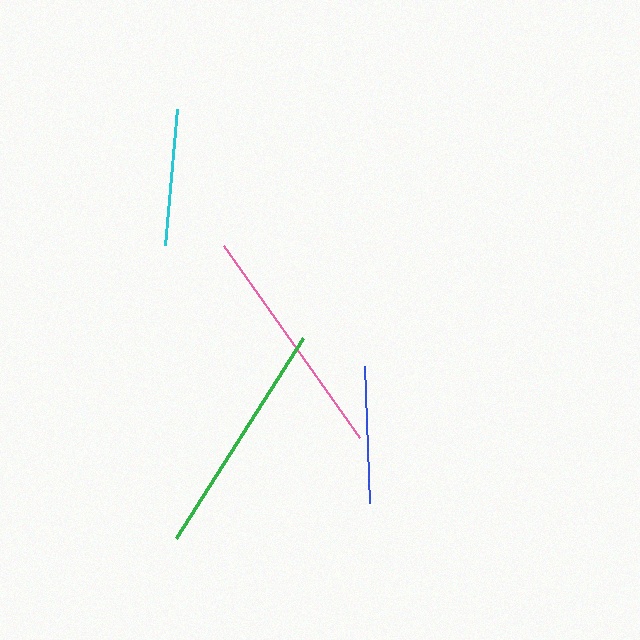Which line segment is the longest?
The green line is the longest at approximately 237 pixels.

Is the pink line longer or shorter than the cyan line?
The pink line is longer than the cyan line.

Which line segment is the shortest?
The cyan line is the shortest at approximately 137 pixels.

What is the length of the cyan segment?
The cyan segment is approximately 137 pixels long.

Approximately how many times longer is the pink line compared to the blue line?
The pink line is approximately 1.7 times the length of the blue line.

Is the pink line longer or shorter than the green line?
The green line is longer than the pink line.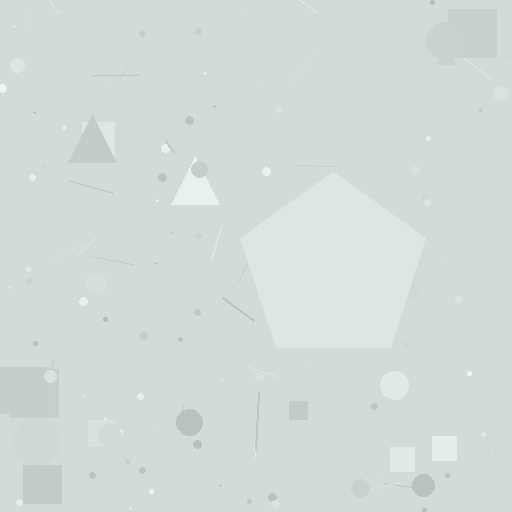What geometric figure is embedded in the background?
A pentagon is embedded in the background.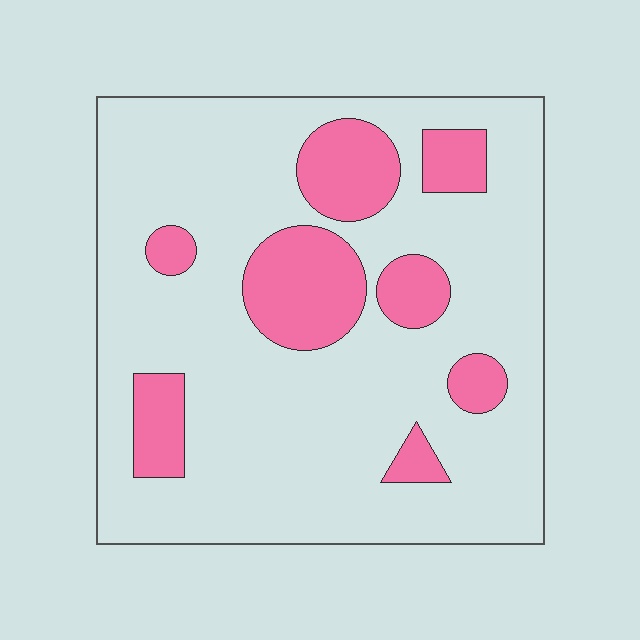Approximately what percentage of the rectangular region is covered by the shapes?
Approximately 20%.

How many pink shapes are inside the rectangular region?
8.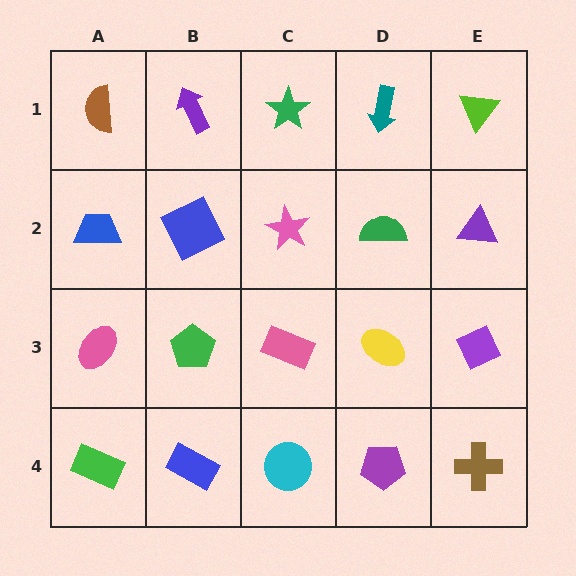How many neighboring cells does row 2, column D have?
4.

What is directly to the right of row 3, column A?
A green pentagon.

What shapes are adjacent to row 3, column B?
A blue square (row 2, column B), a blue rectangle (row 4, column B), a pink ellipse (row 3, column A), a pink rectangle (row 3, column C).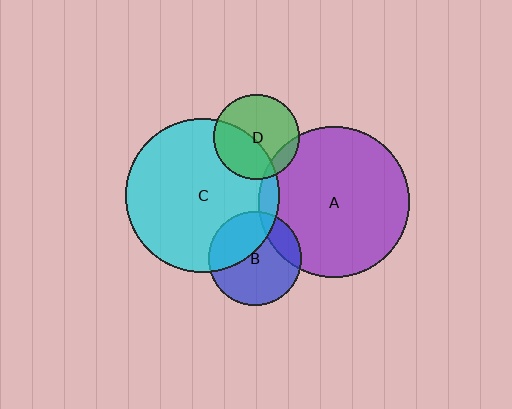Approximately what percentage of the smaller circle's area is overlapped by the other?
Approximately 20%.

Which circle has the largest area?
Circle C (cyan).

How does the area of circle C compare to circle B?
Approximately 2.7 times.